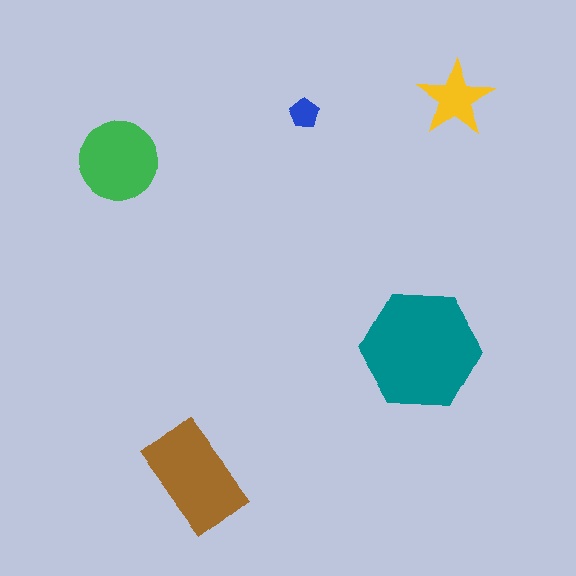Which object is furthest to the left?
The green circle is leftmost.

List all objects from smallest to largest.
The blue pentagon, the yellow star, the green circle, the brown rectangle, the teal hexagon.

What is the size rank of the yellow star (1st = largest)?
4th.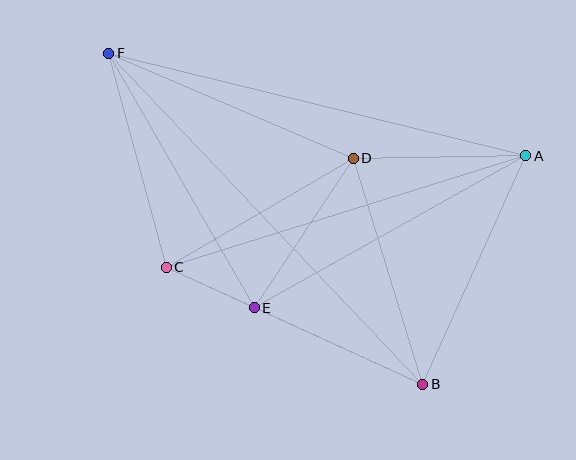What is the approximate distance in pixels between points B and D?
The distance between B and D is approximately 236 pixels.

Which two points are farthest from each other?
Points B and F are farthest from each other.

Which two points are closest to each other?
Points C and E are closest to each other.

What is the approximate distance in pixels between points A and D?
The distance between A and D is approximately 172 pixels.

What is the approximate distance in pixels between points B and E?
The distance between B and E is approximately 185 pixels.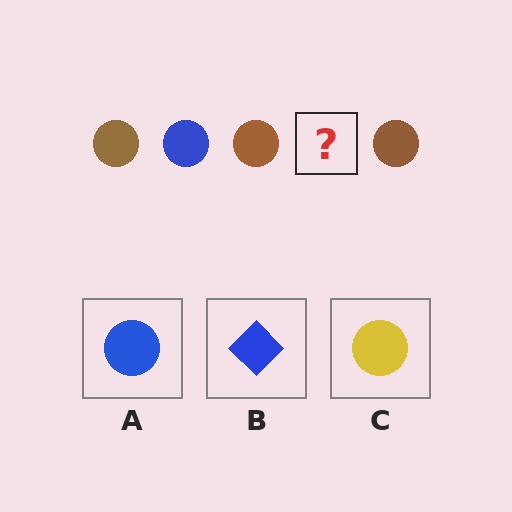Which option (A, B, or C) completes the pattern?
A.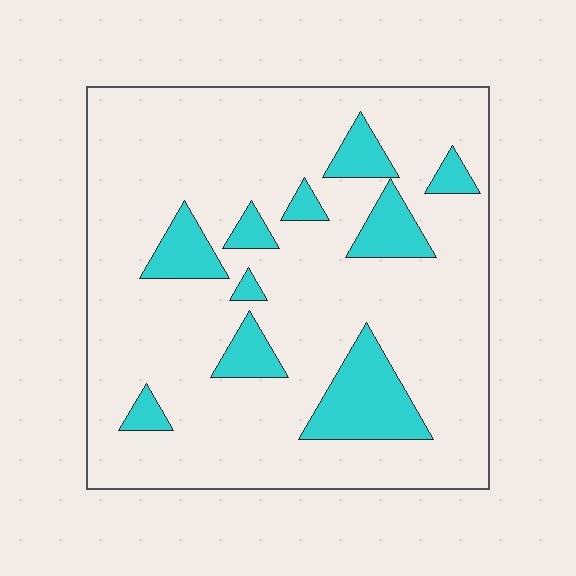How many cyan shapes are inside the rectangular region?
10.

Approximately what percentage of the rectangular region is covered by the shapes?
Approximately 15%.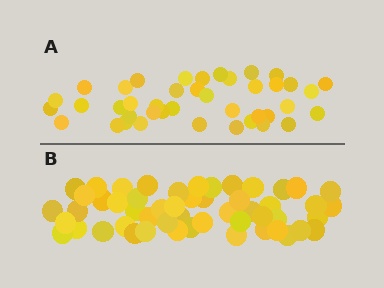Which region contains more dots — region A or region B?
Region B (the bottom region) has more dots.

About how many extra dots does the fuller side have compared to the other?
Region B has roughly 12 or so more dots than region A.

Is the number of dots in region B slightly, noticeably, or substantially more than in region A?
Region B has noticeably more, but not dramatically so. The ratio is roughly 1.3 to 1.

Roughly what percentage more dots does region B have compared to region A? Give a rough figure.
About 25% more.